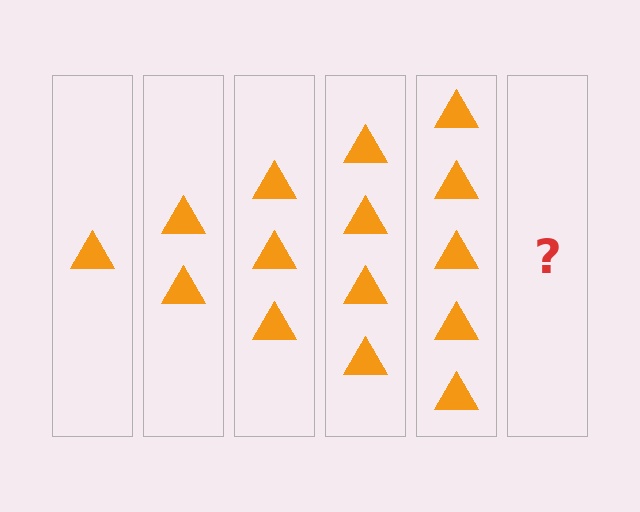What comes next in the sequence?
The next element should be 6 triangles.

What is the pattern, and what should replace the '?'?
The pattern is that each step adds one more triangle. The '?' should be 6 triangles.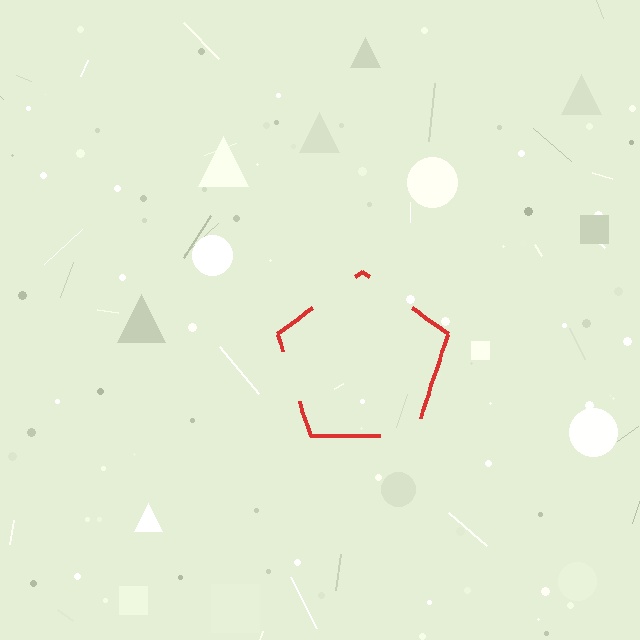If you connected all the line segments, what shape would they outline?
They would outline a pentagon.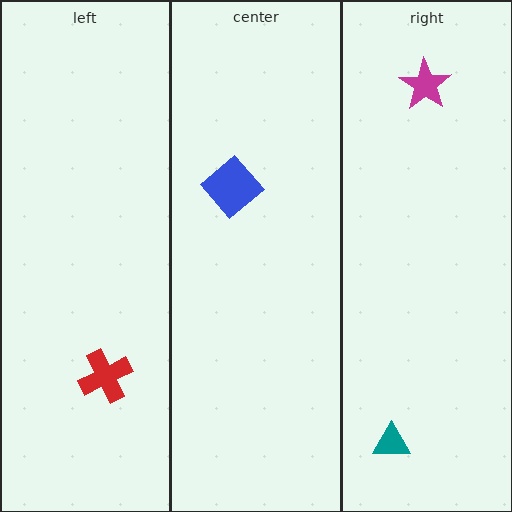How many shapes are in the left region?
1.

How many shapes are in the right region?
2.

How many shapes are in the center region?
1.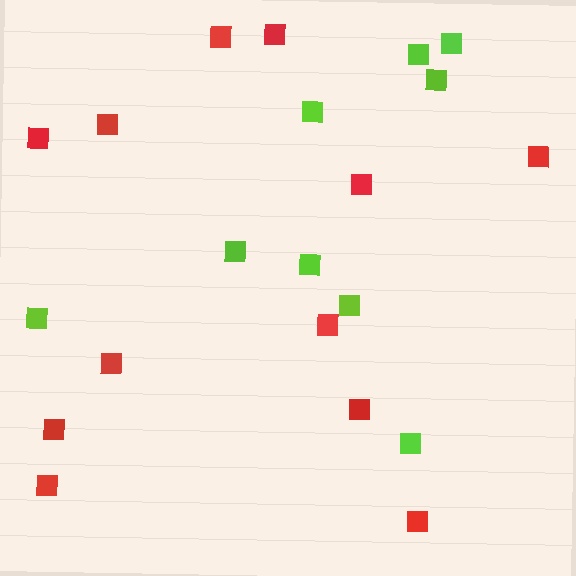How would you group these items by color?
There are 2 groups: one group of lime squares (9) and one group of red squares (12).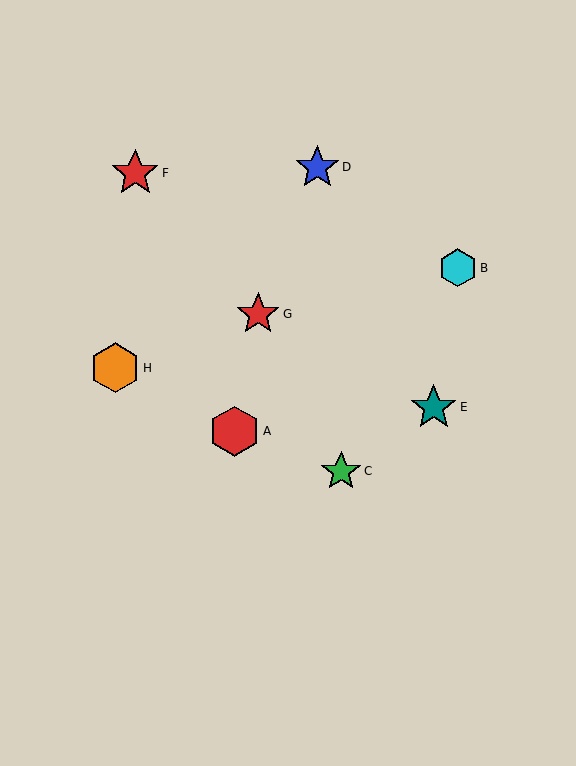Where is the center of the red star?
The center of the red star is at (258, 314).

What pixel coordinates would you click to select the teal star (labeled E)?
Click at (434, 407) to select the teal star E.